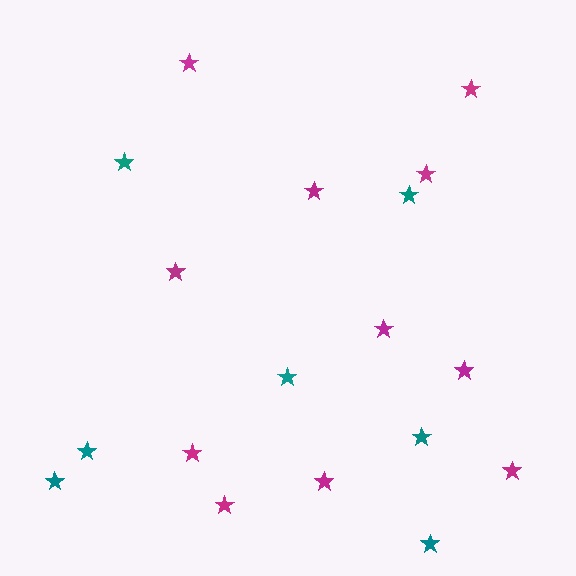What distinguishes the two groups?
There are 2 groups: one group of magenta stars (11) and one group of teal stars (7).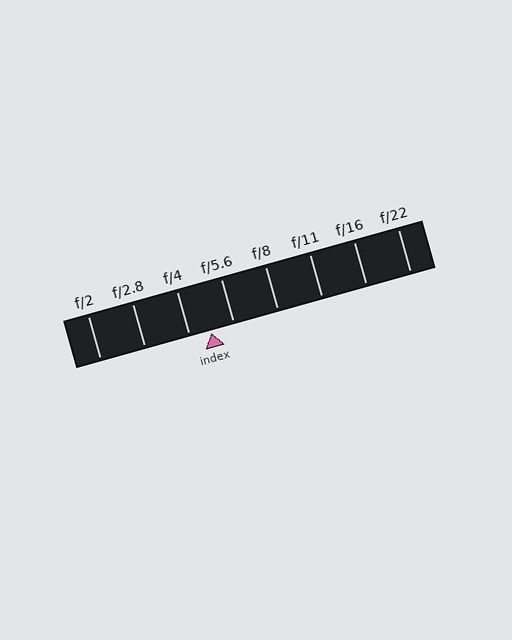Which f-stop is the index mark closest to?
The index mark is closest to f/4.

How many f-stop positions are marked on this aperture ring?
There are 8 f-stop positions marked.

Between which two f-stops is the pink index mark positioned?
The index mark is between f/4 and f/5.6.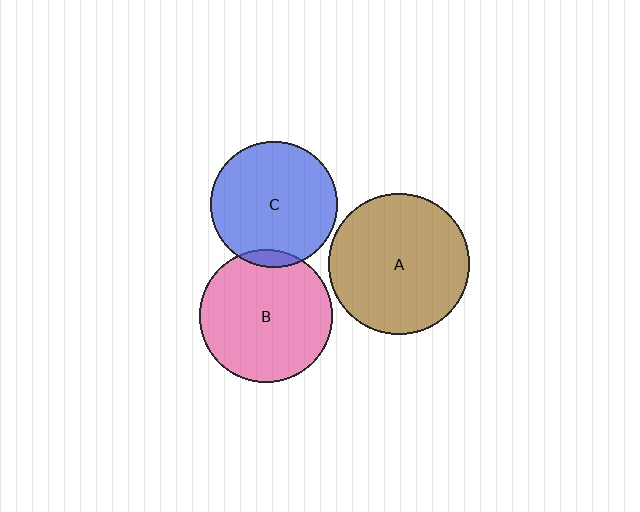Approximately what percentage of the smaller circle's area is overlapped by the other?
Approximately 5%.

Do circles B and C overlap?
Yes.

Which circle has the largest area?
Circle A (brown).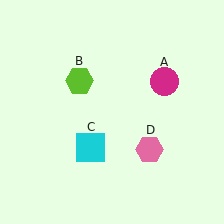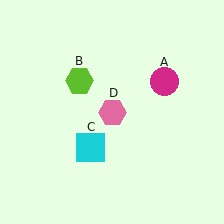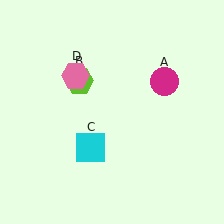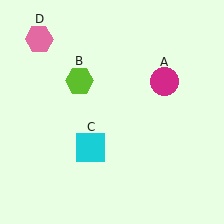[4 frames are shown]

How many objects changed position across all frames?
1 object changed position: pink hexagon (object D).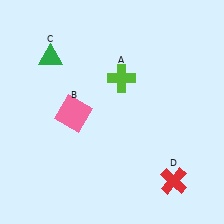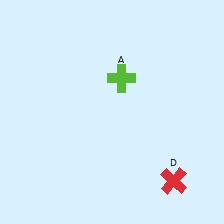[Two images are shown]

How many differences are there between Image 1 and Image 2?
There are 2 differences between the two images.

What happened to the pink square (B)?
The pink square (B) was removed in Image 2. It was in the bottom-left area of Image 1.